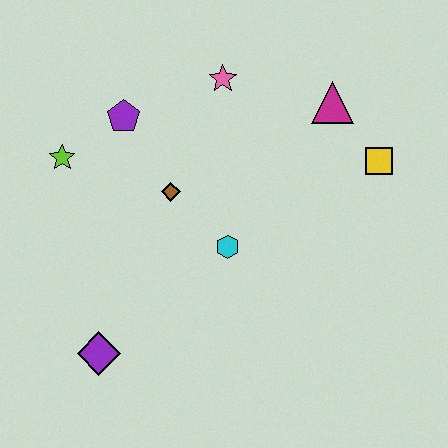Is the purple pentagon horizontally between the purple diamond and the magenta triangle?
Yes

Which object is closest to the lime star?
The purple pentagon is closest to the lime star.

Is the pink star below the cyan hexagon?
No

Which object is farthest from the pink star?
The purple diamond is farthest from the pink star.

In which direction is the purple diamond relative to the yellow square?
The purple diamond is to the left of the yellow square.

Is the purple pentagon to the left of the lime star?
No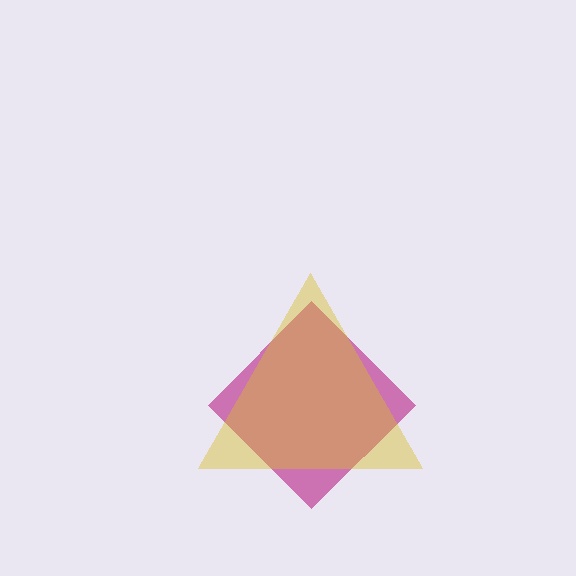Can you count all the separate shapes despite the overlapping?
Yes, there are 2 separate shapes.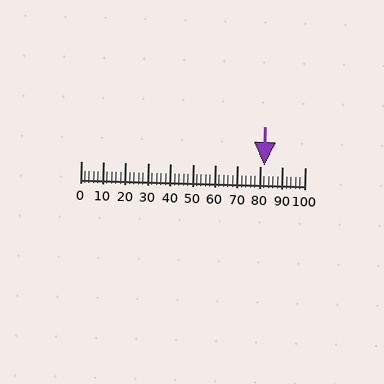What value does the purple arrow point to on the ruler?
The purple arrow points to approximately 82.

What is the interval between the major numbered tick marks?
The major tick marks are spaced 10 units apart.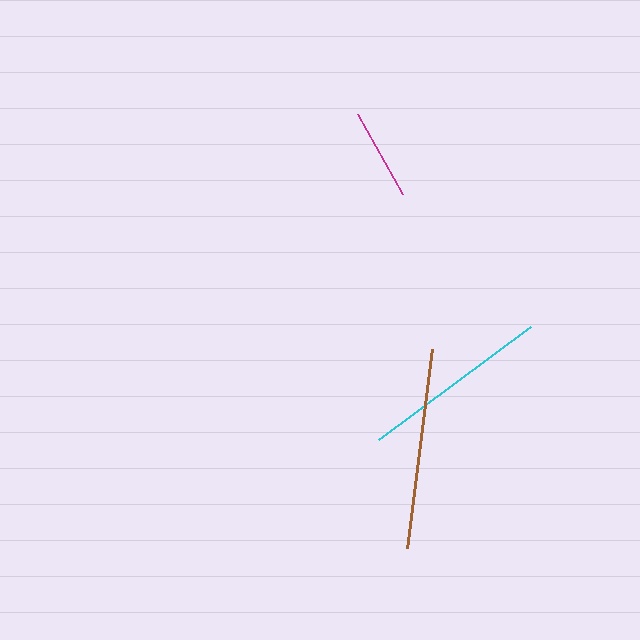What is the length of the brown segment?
The brown segment is approximately 201 pixels long.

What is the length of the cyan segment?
The cyan segment is approximately 189 pixels long.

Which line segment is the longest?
The brown line is the longest at approximately 201 pixels.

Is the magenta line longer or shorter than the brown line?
The brown line is longer than the magenta line.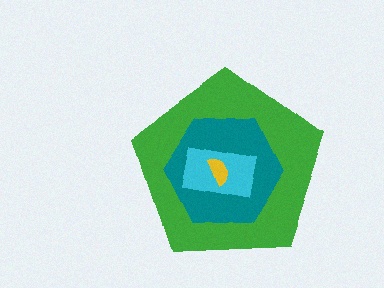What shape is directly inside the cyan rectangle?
The yellow semicircle.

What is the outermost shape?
The green pentagon.